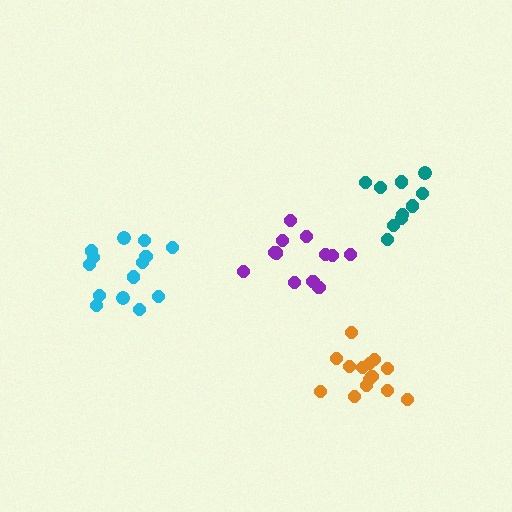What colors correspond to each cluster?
The clusters are colored: purple, cyan, teal, orange.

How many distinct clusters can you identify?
There are 4 distinct clusters.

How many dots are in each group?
Group 1: 12 dots, Group 2: 14 dots, Group 3: 10 dots, Group 4: 14 dots (50 total).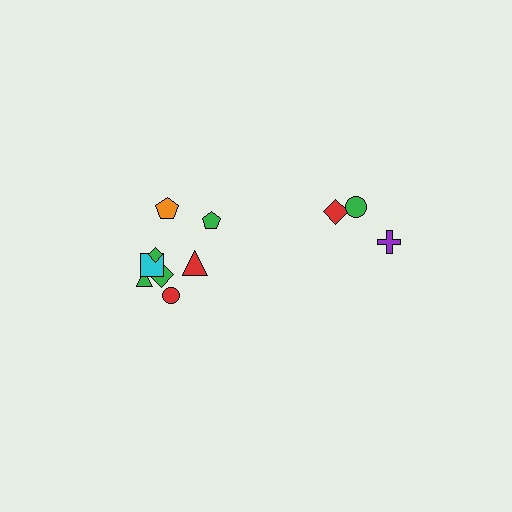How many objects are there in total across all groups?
There are 11 objects.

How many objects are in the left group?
There are 8 objects.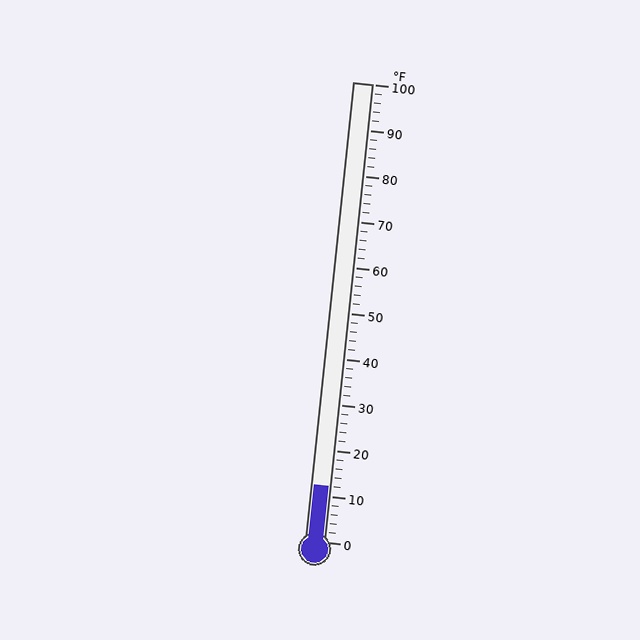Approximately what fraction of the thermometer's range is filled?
The thermometer is filled to approximately 10% of its range.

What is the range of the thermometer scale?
The thermometer scale ranges from 0°F to 100°F.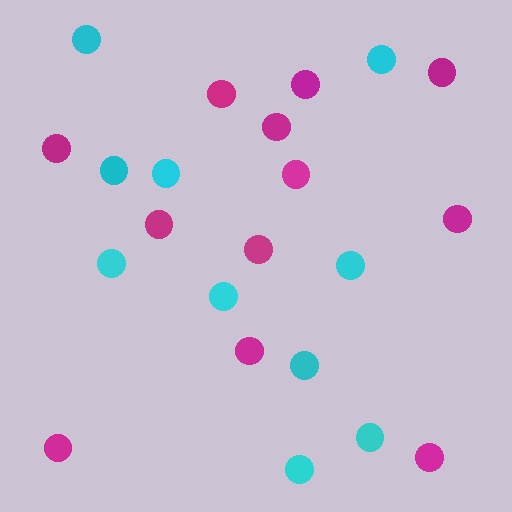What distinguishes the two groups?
There are 2 groups: one group of cyan circles (10) and one group of magenta circles (12).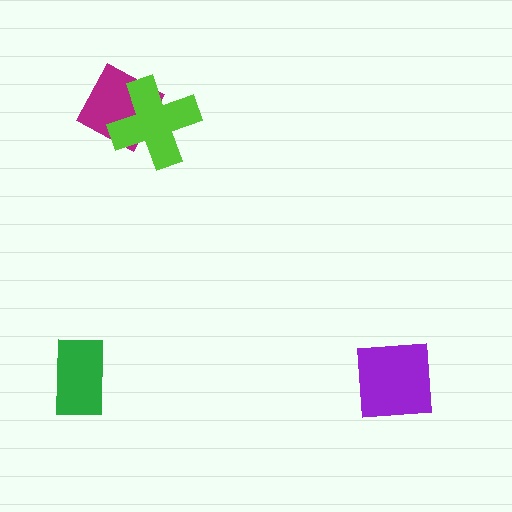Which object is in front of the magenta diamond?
The lime cross is in front of the magenta diamond.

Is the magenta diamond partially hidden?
Yes, it is partially covered by another shape.